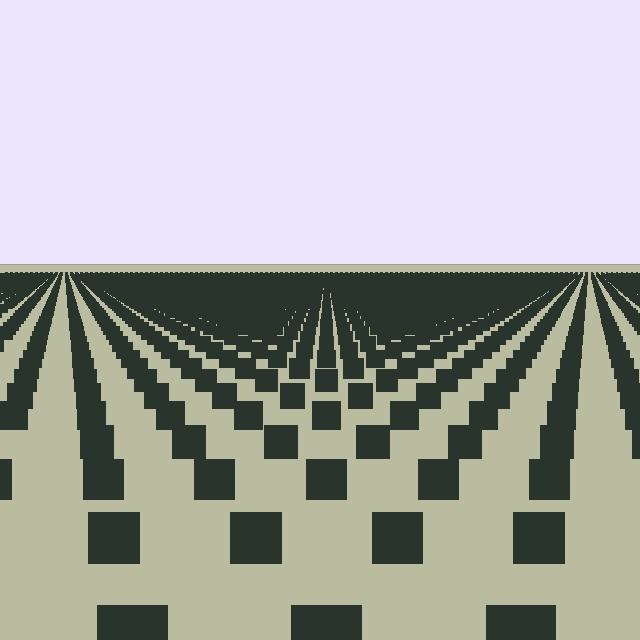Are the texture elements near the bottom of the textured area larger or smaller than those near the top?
Larger. Near the bottom, elements are closer to the viewer and appear at a bigger on-screen size.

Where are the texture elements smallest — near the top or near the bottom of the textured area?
Near the top.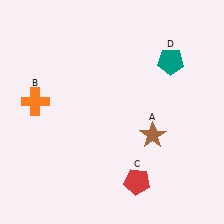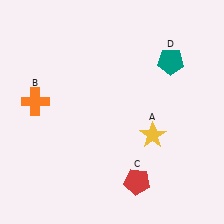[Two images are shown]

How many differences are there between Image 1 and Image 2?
There is 1 difference between the two images.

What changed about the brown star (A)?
In Image 1, A is brown. In Image 2, it changed to yellow.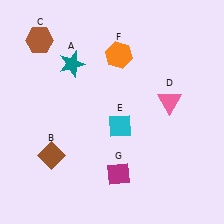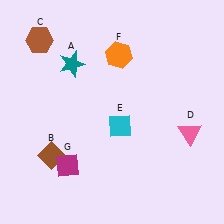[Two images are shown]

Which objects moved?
The objects that moved are: the pink triangle (D), the magenta diamond (G).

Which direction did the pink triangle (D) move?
The pink triangle (D) moved down.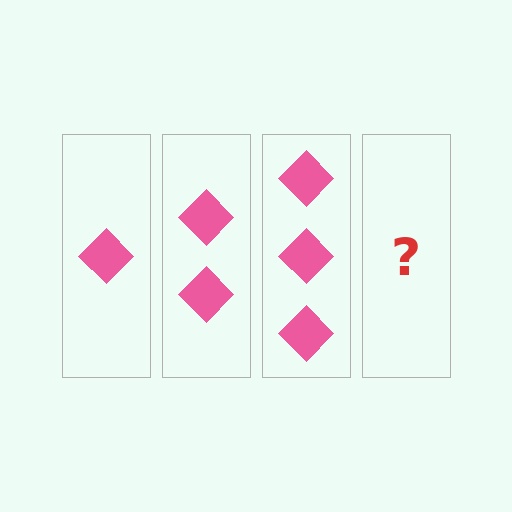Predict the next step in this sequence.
The next step is 4 diamonds.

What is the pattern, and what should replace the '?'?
The pattern is that each step adds one more diamond. The '?' should be 4 diamonds.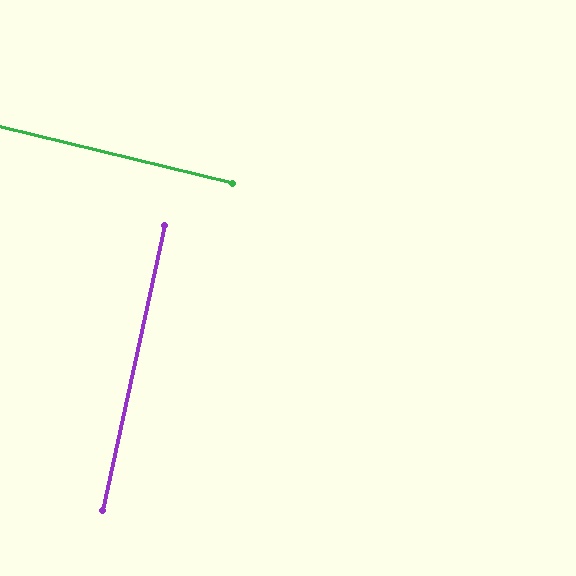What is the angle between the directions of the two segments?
Approximately 89 degrees.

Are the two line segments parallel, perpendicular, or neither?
Perpendicular — they meet at approximately 89°.